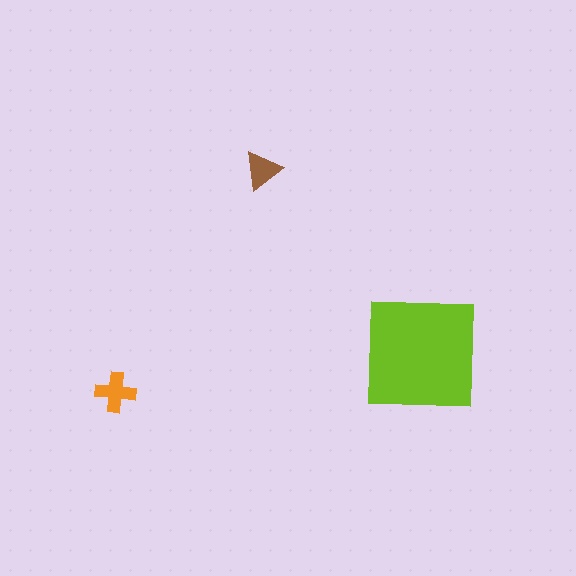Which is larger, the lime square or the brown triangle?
The lime square.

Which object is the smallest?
The brown triangle.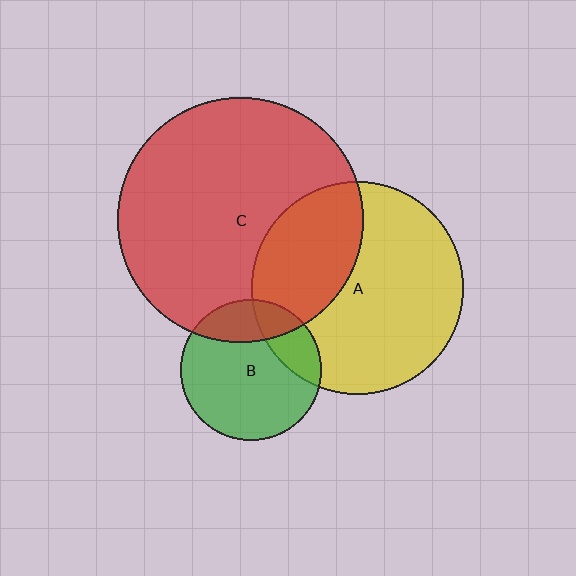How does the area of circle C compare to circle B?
Approximately 3.1 times.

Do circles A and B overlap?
Yes.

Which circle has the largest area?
Circle C (red).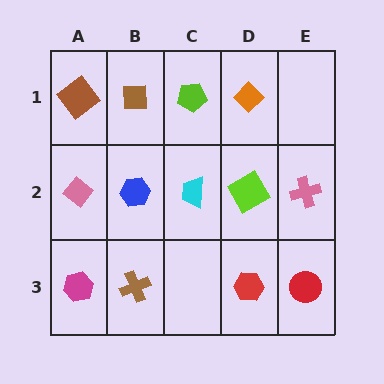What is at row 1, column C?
A lime pentagon.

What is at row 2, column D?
A lime square.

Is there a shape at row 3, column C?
No, that cell is empty.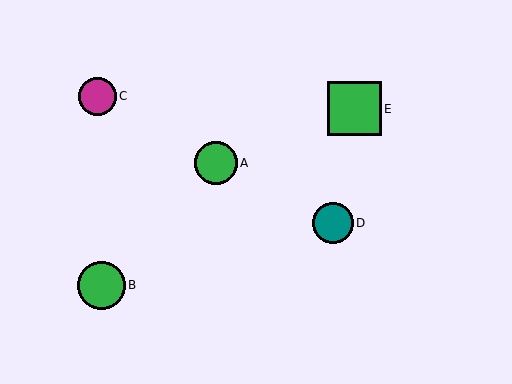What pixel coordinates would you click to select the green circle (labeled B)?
Click at (101, 285) to select the green circle B.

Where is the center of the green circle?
The center of the green circle is at (101, 285).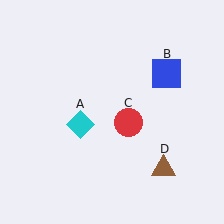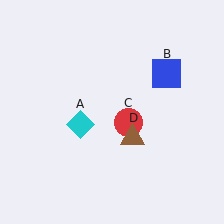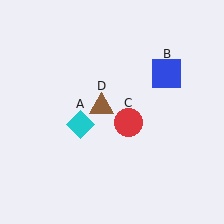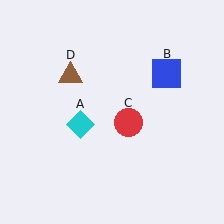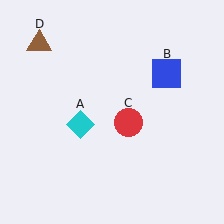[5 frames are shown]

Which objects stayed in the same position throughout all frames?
Cyan diamond (object A) and blue square (object B) and red circle (object C) remained stationary.